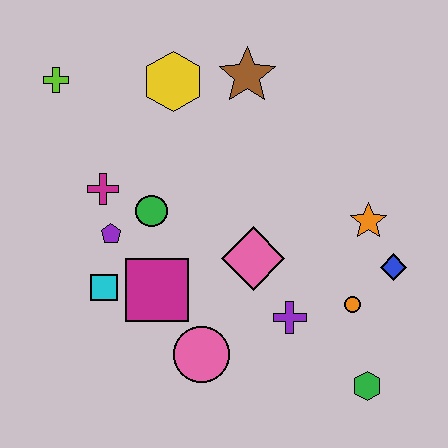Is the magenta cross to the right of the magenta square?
No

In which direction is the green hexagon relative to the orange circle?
The green hexagon is below the orange circle.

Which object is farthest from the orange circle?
The lime cross is farthest from the orange circle.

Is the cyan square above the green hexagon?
Yes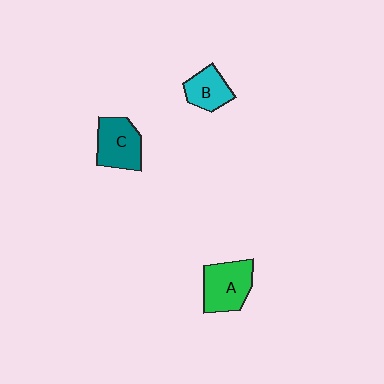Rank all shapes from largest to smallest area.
From largest to smallest: A (green), C (teal), B (cyan).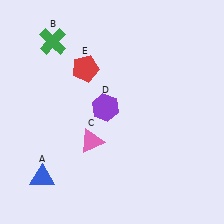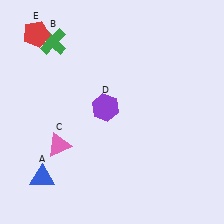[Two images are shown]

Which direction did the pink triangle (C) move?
The pink triangle (C) moved left.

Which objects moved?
The objects that moved are: the pink triangle (C), the red pentagon (E).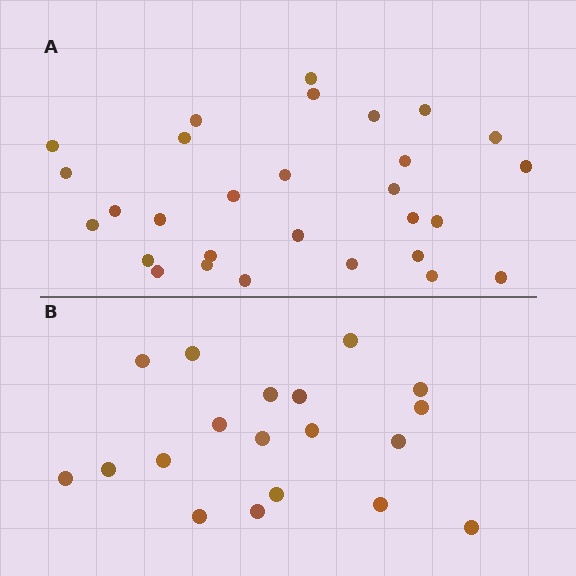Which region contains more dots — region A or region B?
Region A (the top region) has more dots.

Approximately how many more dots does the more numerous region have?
Region A has roughly 10 or so more dots than region B.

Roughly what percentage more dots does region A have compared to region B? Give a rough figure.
About 55% more.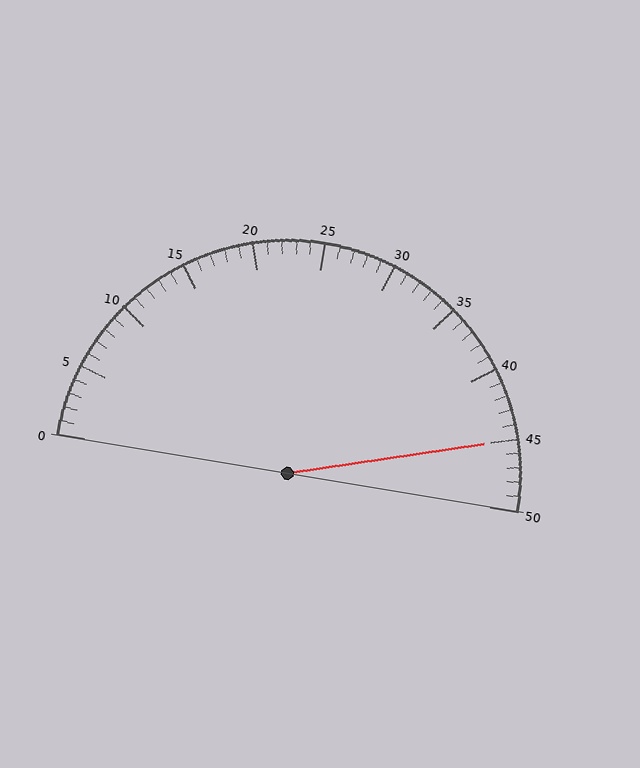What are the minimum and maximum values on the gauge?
The gauge ranges from 0 to 50.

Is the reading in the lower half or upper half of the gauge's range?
The reading is in the upper half of the range (0 to 50).